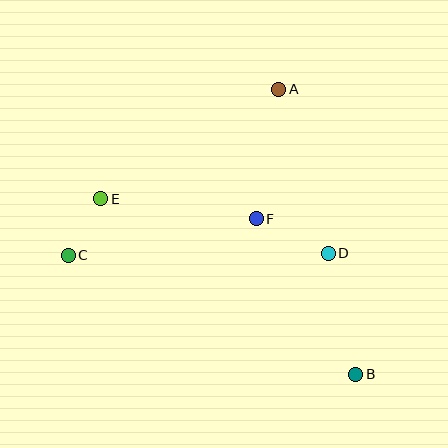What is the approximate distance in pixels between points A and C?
The distance between A and C is approximately 268 pixels.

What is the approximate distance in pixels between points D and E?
The distance between D and E is approximately 234 pixels.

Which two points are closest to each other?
Points C and E are closest to each other.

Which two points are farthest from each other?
Points B and C are farthest from each other.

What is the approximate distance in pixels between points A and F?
The distance between A and F is approximately 132 pixels.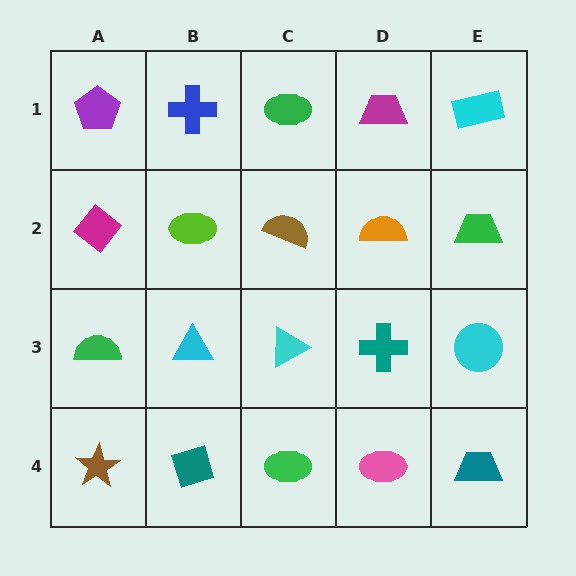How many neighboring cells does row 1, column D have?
3.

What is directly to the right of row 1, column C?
A magenta trapezoid.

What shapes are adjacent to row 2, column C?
A green ellipse (row 1, column C), a cyan triangle (row 3, column C), a lime ellipse (row 2, column B), an orange semicircle (row 2, column D).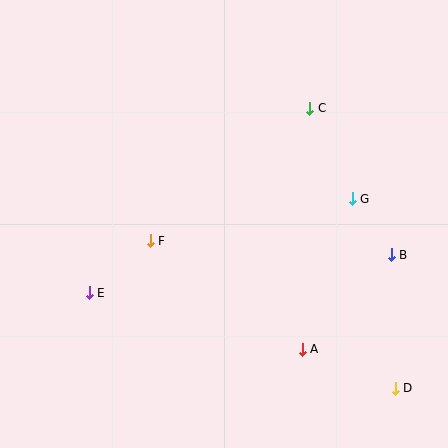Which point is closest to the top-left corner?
Point F is closest to the top-left corner.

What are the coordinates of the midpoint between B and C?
The midpoint between B and C is at (351, 182).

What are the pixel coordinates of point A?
Point A is at (302, 349).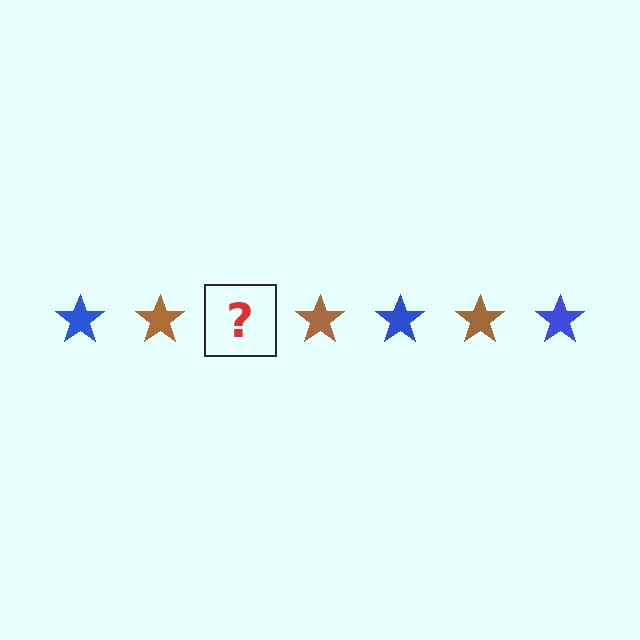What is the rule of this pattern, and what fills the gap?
The rule is that the pattern cycles through blue, brown stars. The gap should be filled with a blue star.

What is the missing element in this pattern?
The missing element is a blue star.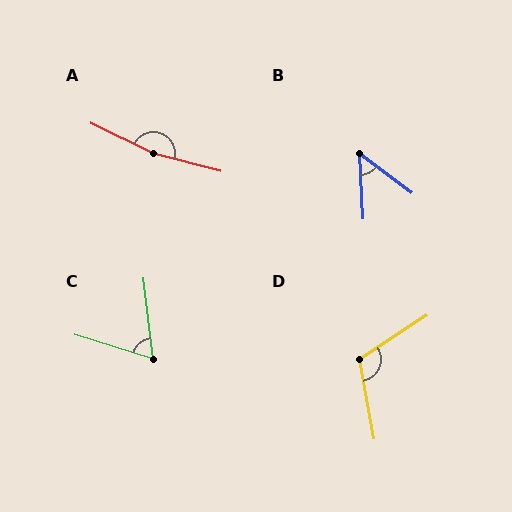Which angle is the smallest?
B, at approximately 49 degrees.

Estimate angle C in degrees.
Approximately 66 degrees.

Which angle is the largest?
A, at approximately 169 degrees.